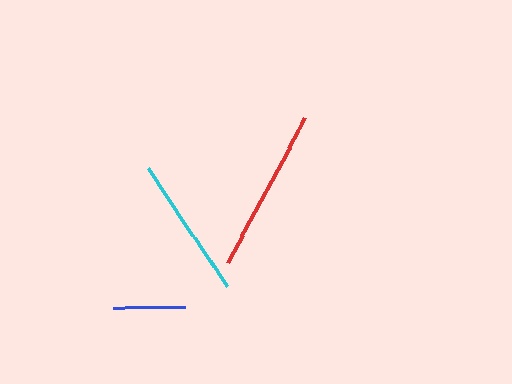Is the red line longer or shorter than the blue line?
The red line is longer than the blue line.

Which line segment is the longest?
The red line is the longest at approximately 165 pixels.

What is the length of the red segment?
The red segment is approximately 165 pixels long.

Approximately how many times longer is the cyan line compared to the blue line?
The cyan line is approximately 2.0 times the length of the blue line.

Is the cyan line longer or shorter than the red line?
The red line is longer than the cyan line.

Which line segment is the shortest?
The blue line is the shortest at approximately 72 pixels.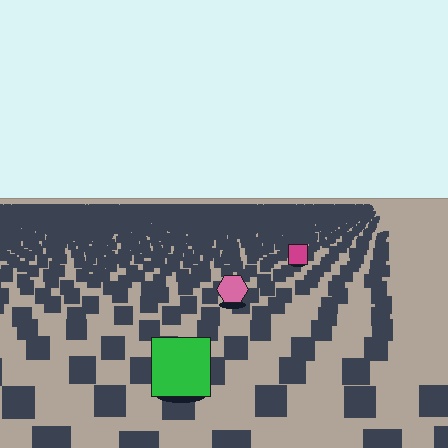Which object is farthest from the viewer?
The magenta square is farthest from the viewer. It appears smaller and the ground texture around it is denser.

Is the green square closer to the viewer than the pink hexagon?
Yes. The green square is closer — you can tell from the texture gradient: the ground texture is coarser near it.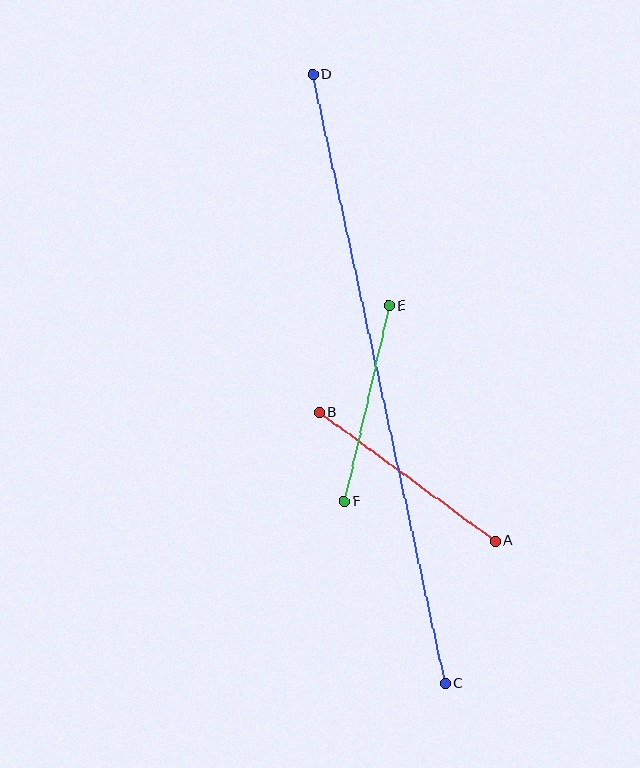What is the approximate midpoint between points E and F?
The midpoint is at approximately (367, 404) pixels.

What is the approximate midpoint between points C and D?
The midpoint is at approximately (379, 379) pixels.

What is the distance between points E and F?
The distance is approximately 201 pixels.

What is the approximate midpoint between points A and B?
The midpoint is at approximately (407, 477) pixels.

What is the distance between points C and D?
The distance is approximately 623 pixels.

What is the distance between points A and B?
The distance is approximately 218 pixels.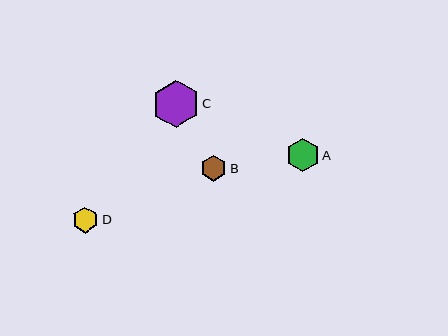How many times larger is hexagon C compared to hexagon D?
Hexagon C is approximately 1.8 times the size of hexagon D.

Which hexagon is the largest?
Hexagon C is the largest with a size of approximately 47 pixels.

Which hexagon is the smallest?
Hexagon B is the smallest with a size of approximately 26 pixels.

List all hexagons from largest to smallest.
From largest to smallest: C, A, D, B.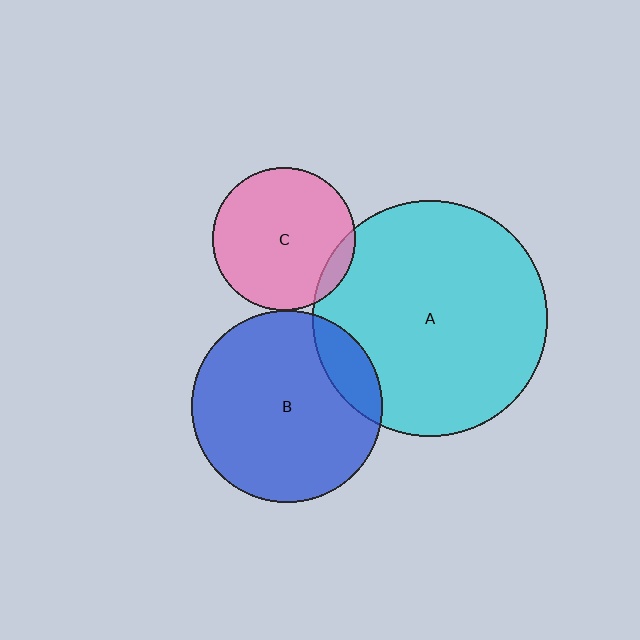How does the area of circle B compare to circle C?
Approximately 1.8 times.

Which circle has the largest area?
Circle A (cyan).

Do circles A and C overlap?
Yes.